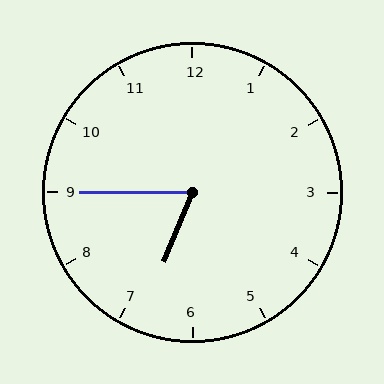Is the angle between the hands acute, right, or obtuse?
It is acute.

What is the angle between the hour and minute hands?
Approximately 68 degrees.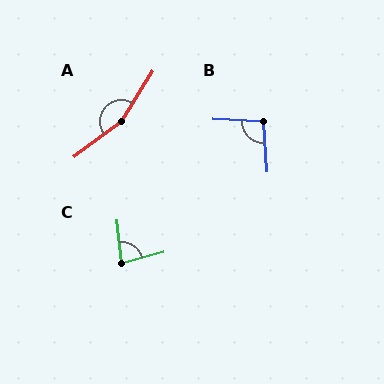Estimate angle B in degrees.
Approximately 96 degrees.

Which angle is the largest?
A, at approximately 159 degrees.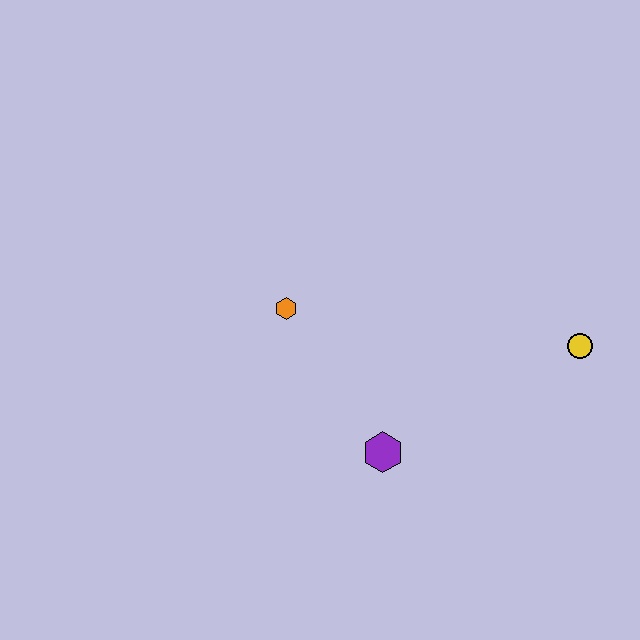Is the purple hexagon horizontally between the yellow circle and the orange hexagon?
Yes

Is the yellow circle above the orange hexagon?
No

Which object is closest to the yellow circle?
The purple hexagon is closest to the yellow circle.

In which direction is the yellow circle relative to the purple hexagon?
The yellow circle is to the right of the purple hexagon.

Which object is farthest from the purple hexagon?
The yellow circle is farthest from the purple hexagon.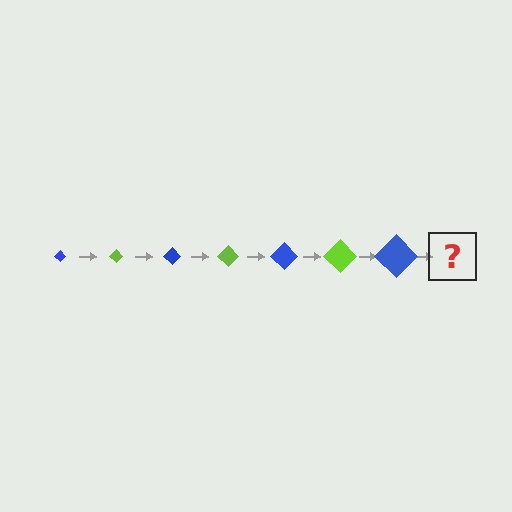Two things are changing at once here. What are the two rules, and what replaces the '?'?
The two rules are that the diamond grows larger each step and the color cycles through blue and lime. The '?' should be a lime diamond, larger than the previous one.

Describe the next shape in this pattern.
It should be a lime diamond, larger than the previous one.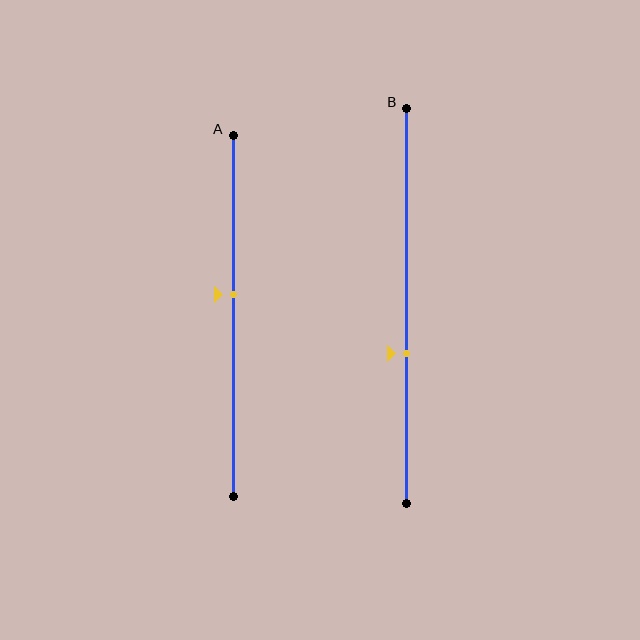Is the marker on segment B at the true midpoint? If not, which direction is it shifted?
No, the marker on segment B is shifted downward by about 12% of the segment length.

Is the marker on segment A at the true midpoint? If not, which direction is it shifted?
No, the marker on segment A is shifted upward by about 6% of the segment length.